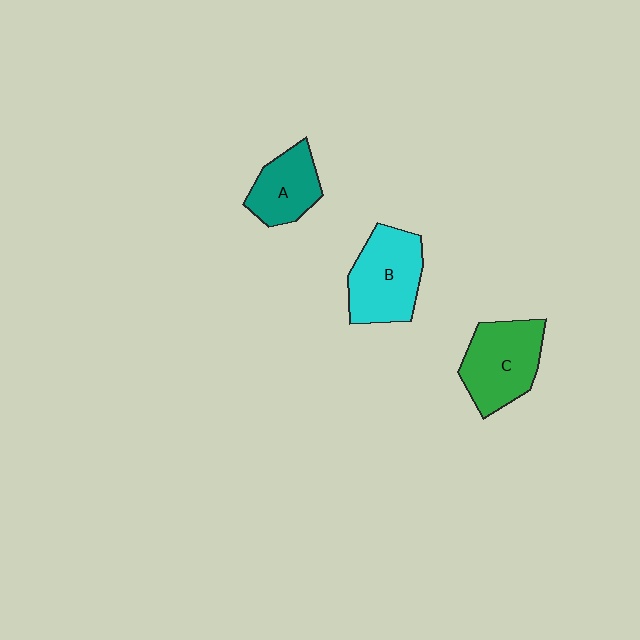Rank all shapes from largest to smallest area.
From largest to smallest: B (cyan), C (green), A (teal).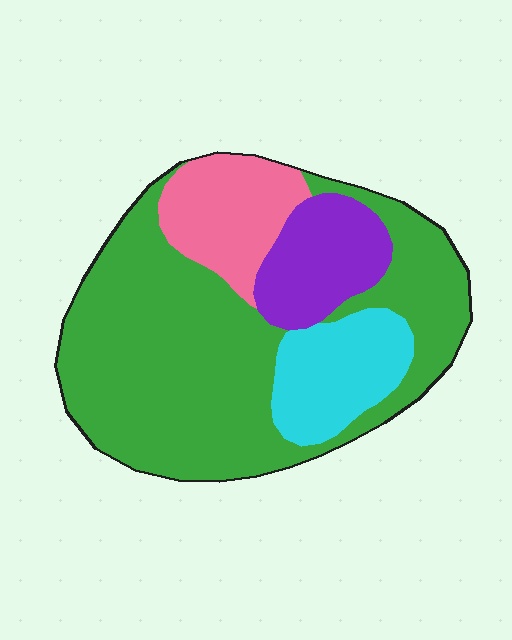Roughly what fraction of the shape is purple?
Purple covers 13% of the shape.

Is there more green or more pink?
Green.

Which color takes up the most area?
Green, at roughly 60%.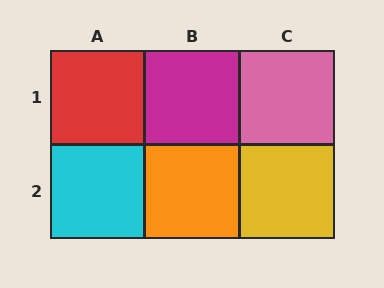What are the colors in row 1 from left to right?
Red, magenta, pink.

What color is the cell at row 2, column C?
Yellow.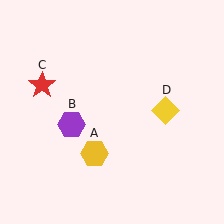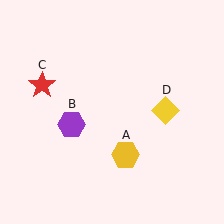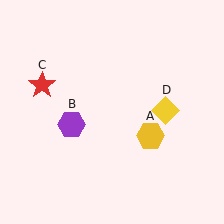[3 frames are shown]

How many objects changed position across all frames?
1 object changed position: yellow hexagon (object A).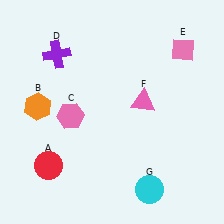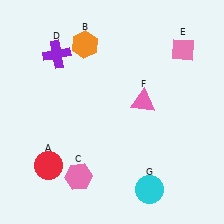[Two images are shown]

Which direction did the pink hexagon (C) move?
The pink hexagon (C) moved down.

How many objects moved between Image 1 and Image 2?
2 objects moved between the two images.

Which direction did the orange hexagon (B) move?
The orange hexagon (B) moved up.